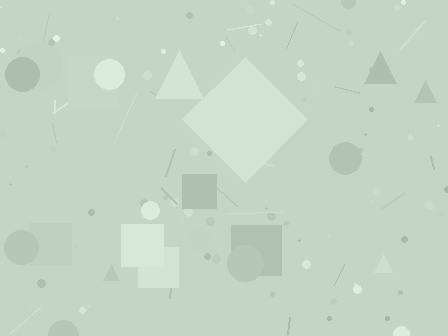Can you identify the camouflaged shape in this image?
The camouflaged shape is a diamond.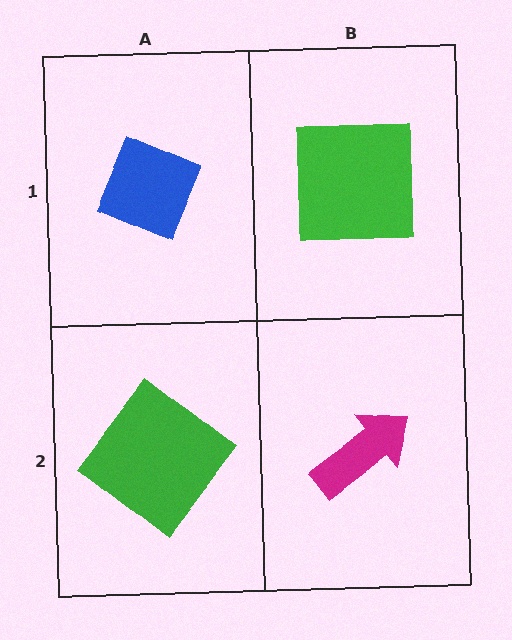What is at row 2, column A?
A green diamond.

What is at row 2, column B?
A magenta arrow.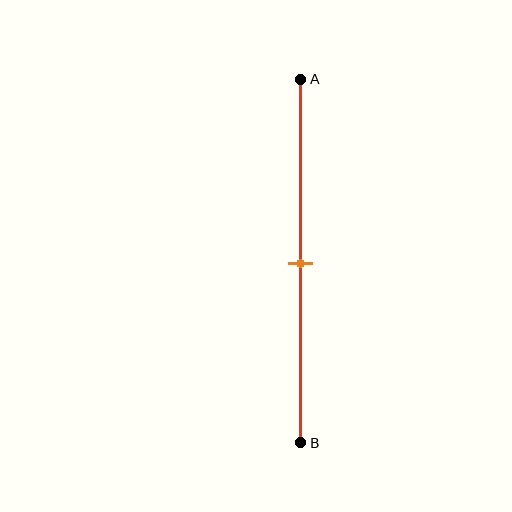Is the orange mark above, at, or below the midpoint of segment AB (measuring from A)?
The orange mark is approximately at the midpoint of segment AB.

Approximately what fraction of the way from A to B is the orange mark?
The orange mark is approximately 50% of the way from A to B.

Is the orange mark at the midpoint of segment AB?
Yes, the mark is approximately at the midpoint.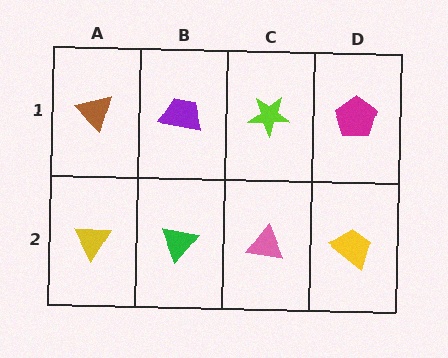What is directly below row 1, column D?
A yellow trapezoid.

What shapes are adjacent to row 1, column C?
A pink triangle (row 2, column C), a purple trapezoid (row 1, column B), a magenta pentagon (row 1, column D).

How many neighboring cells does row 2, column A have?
2.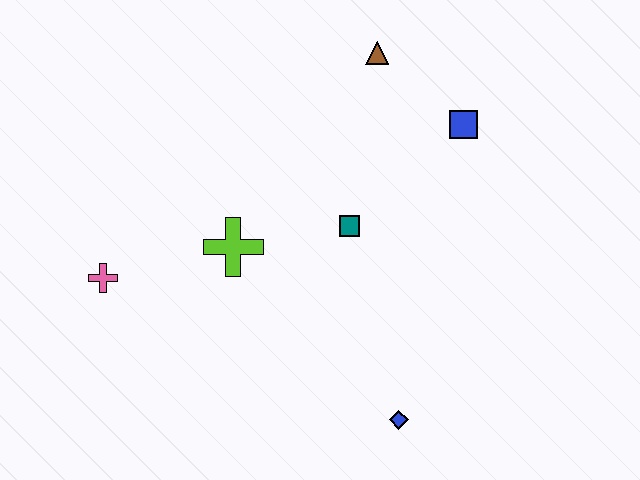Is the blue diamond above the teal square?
No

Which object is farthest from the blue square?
The pink cross is farthest from the blue square.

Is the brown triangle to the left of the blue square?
Yes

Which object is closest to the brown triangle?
The blue square is closest to the brown triangle.